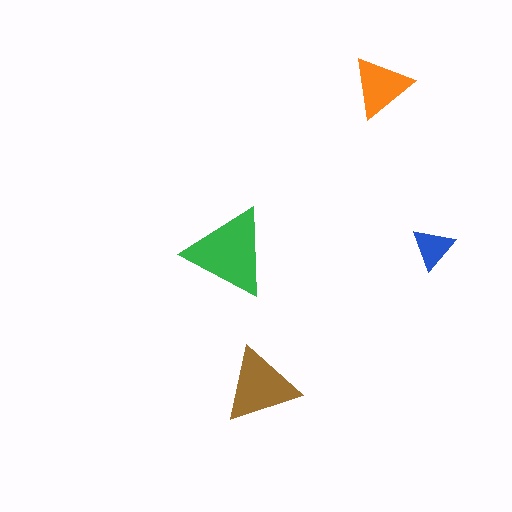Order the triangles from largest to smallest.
the green one, the brown one, the orange one, the blue one.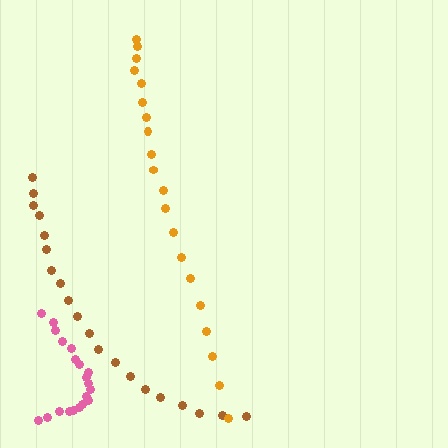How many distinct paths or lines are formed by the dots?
There are 3 distinct paths.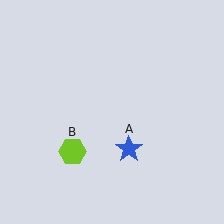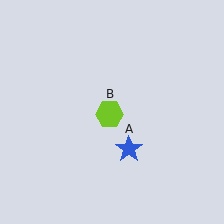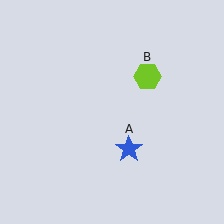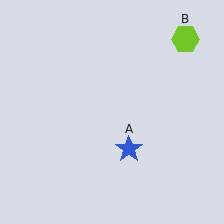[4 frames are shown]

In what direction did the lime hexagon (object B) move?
The lime hexagon (object B) moved up and to the right.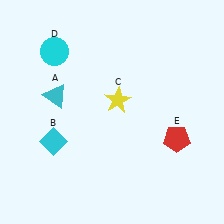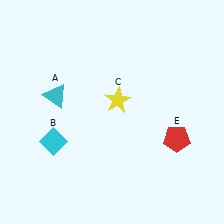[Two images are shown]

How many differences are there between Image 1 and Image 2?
There is 1 difference between the two images.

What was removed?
The cyan circle (D) was removed in Image 2.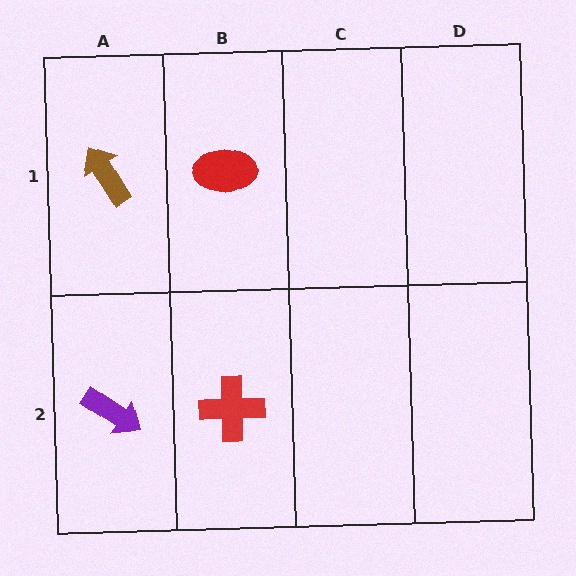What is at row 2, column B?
A red cross.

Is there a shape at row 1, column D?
No, that cell is empty.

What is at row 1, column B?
A red ellipse.